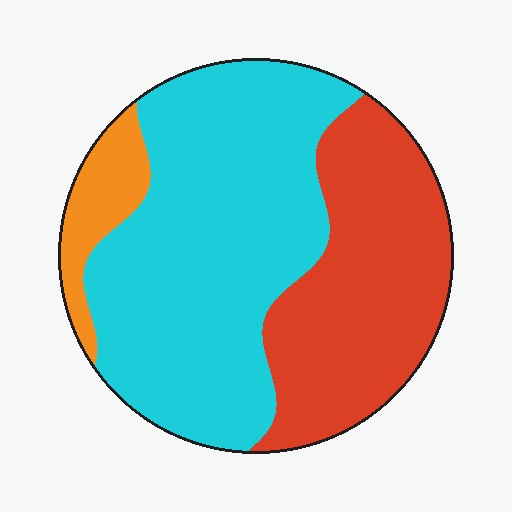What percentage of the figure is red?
Red covers 35% of the figure.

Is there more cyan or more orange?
Cyan.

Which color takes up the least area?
Orange, at roughly 10%.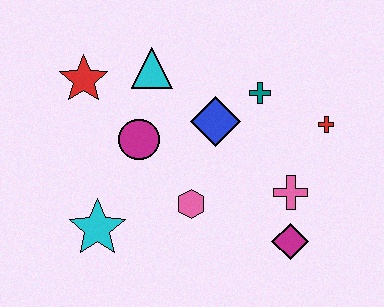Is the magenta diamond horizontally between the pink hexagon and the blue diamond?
No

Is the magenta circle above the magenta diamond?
Yes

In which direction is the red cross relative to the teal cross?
The red cross is to the right of the teal cross.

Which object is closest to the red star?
The cyan triangle is closest to the red star.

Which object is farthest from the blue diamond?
The cyan star is farthest from the blue diamond.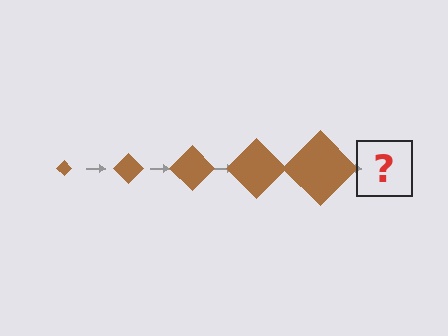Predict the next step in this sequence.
The next step is a brown diamond, larger than the previous one.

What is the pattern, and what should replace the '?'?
The pattern is that the diamond gets progressively larger each step. The '?' should be a brown diamond, larger than the previous one.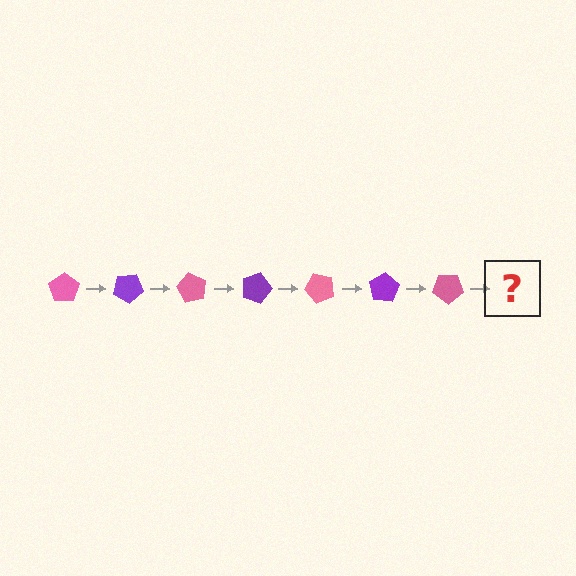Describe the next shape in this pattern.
It should be a purple pentagon, rotated 210 degrees from the start.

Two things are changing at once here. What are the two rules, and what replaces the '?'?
The two rules are that it rotates 30 degrees each step and the color cycles through pink and purple. The '?' should be a purple pentagon, rotated 210 degrees from the start.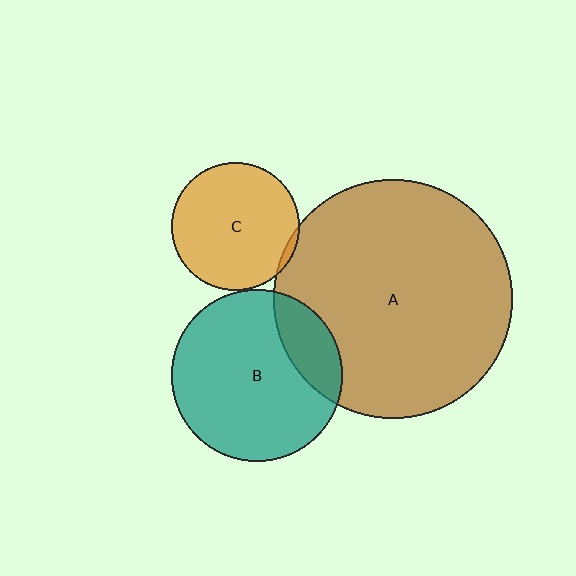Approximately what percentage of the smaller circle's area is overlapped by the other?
Approximately 5%.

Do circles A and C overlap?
Yes.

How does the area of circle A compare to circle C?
Approximately 3.5 times.